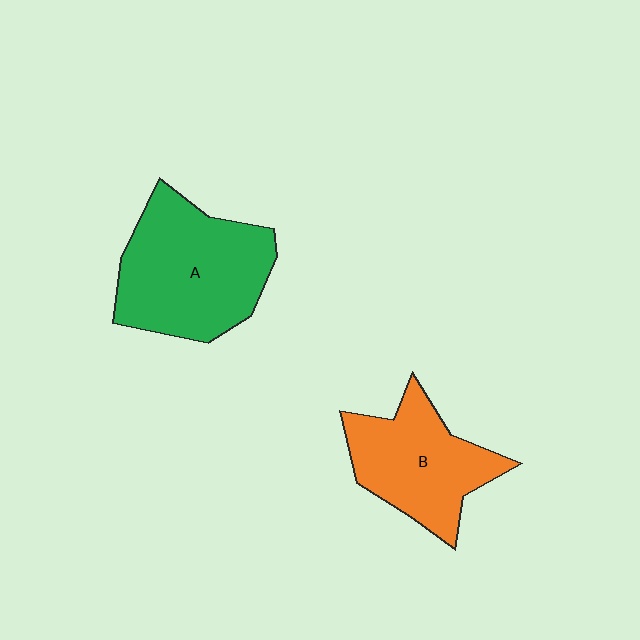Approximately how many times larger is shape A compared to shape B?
Approximately 1.3 times.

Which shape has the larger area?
Shape A (green).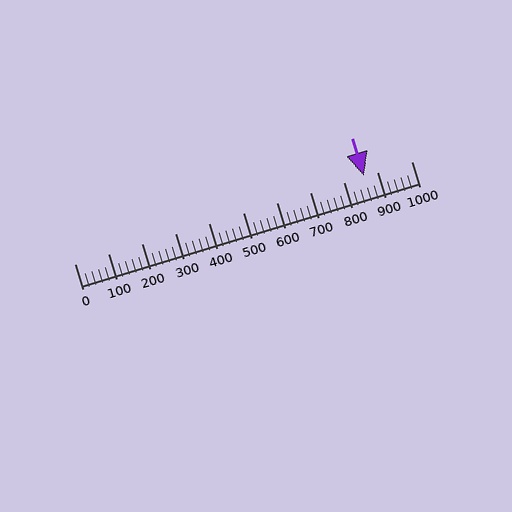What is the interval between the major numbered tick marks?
The major tick marks are spaced 100 units apart.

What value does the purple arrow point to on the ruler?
The purple arrow points to approximately 860.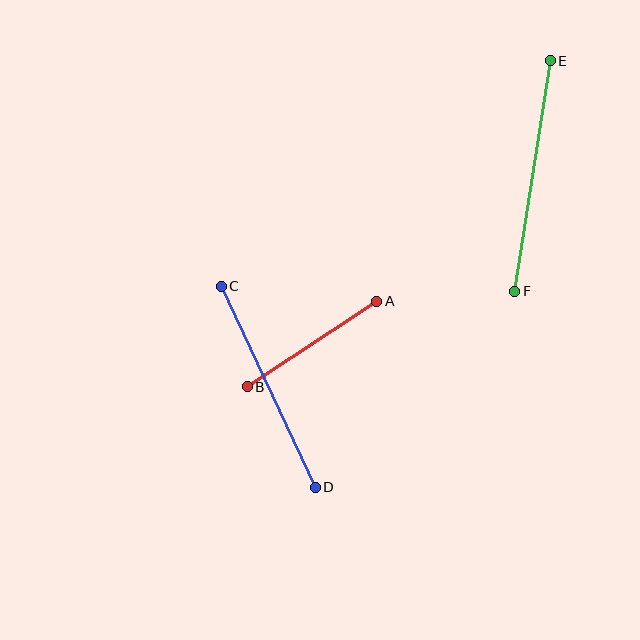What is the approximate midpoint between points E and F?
The midpoint is at approximately (532, 176) pixels.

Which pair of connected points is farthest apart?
Points E and F are farthest apart.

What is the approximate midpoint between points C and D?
The midpoint is at approximately (268, 387) pixels.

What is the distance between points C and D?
The distance is approximately 222 pixels.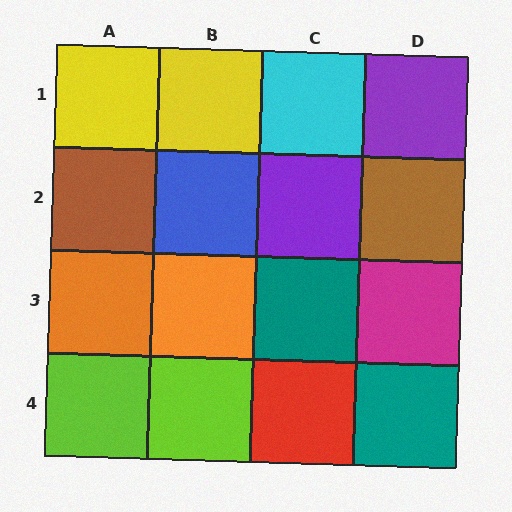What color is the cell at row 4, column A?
Lime.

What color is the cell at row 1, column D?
Purple.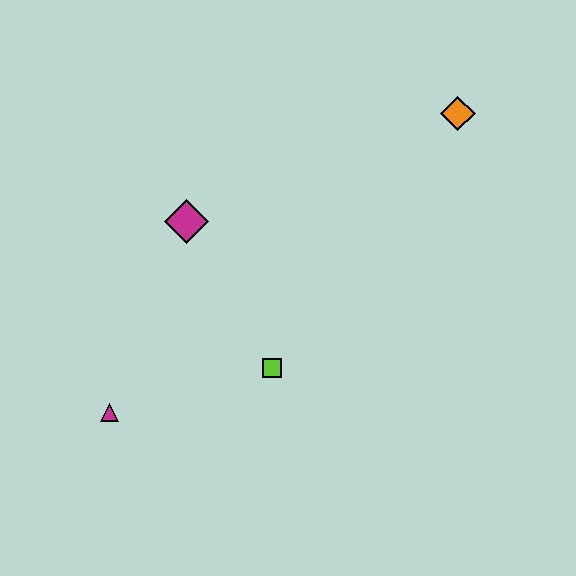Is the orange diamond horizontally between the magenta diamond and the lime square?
No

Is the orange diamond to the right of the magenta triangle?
Yes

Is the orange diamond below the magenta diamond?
No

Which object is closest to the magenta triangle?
The lime square is closest to the magenta triangle.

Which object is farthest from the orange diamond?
The magenta triangle is farthest from the orange diamond.